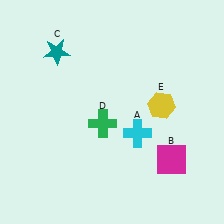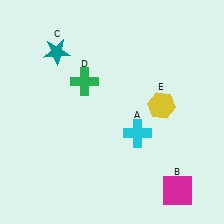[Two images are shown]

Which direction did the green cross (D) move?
The green cross (D) moved up.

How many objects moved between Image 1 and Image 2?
2 objects moved between the two images.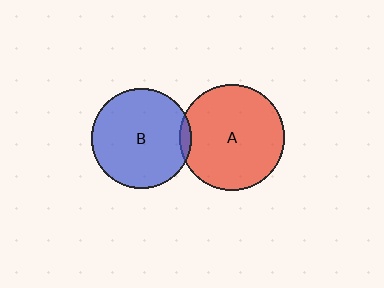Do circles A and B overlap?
Yes.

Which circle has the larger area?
Circle A (red).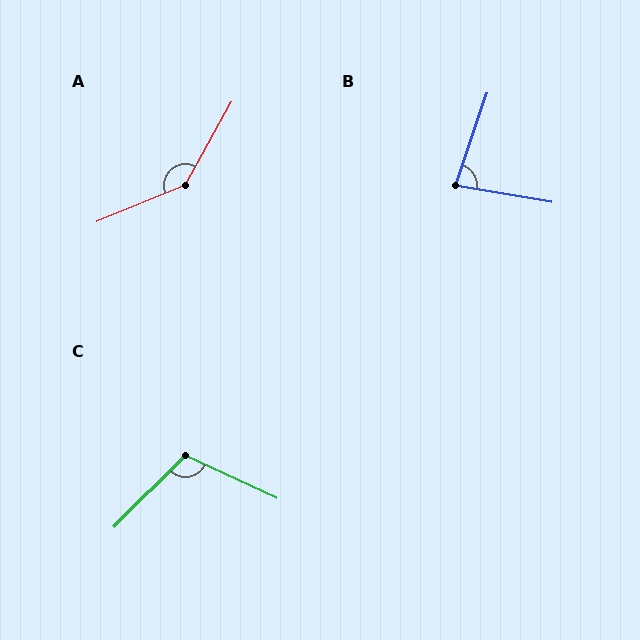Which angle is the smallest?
B, at approximately 81 degrees.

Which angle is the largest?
A, at approximately 141 degrees.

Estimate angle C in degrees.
Approximately 110 degrees.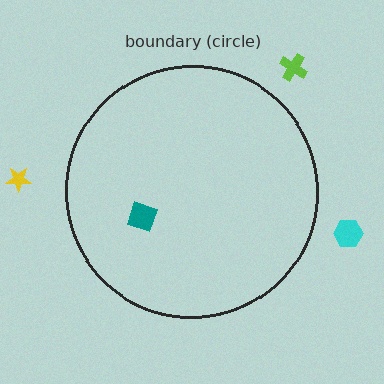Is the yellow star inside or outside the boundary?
Outside.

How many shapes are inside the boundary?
1 inside, 3 outside.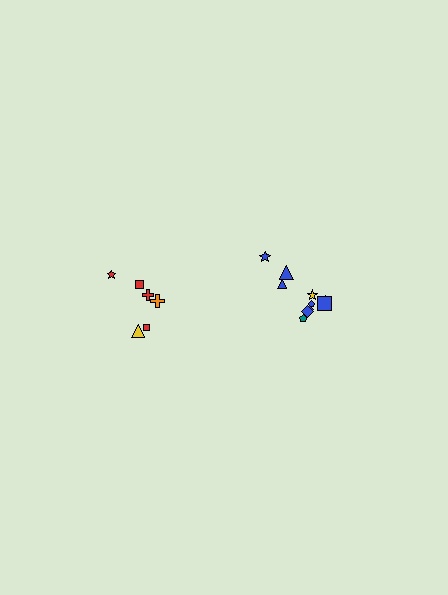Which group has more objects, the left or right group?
The right group.